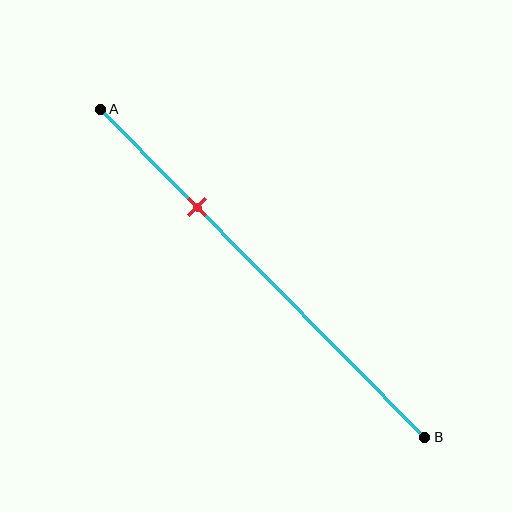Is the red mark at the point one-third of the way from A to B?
No, the mark is at about 30% from A, not at the 33% one-third point.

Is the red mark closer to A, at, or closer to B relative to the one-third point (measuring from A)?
The red mark is closer to point A than the one-third point of segment AB.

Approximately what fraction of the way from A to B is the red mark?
The red mark is approximately 30% of the way from A to B.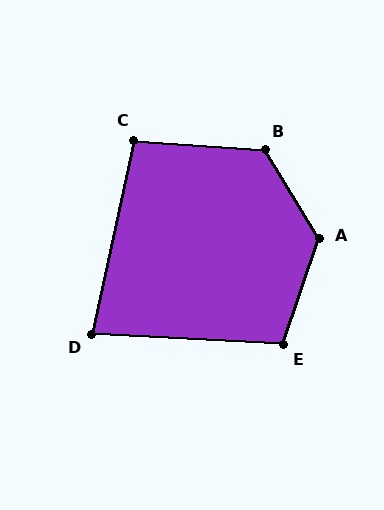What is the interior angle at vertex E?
Approximately 105 degrees (obtuse).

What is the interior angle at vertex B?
Approximately 125 degrees (obtuse).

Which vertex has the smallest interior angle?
D, at approximately 81 degrees.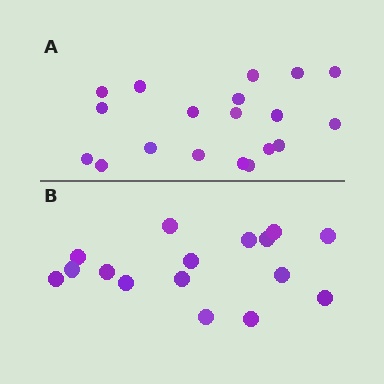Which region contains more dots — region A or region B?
Region A (the top region) has more dots.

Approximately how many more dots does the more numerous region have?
Region A has just a few more — roughly 2 or 3 more dots than region B.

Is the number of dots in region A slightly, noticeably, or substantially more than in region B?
Region A has only slightly more — the two regions are fairly close. The ratio is roughly 1.2 to 1.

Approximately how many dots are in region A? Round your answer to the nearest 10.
About 20 dots. (The exact count is 19, which rounds to 20.)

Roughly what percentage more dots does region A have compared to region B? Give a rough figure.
About 20% more.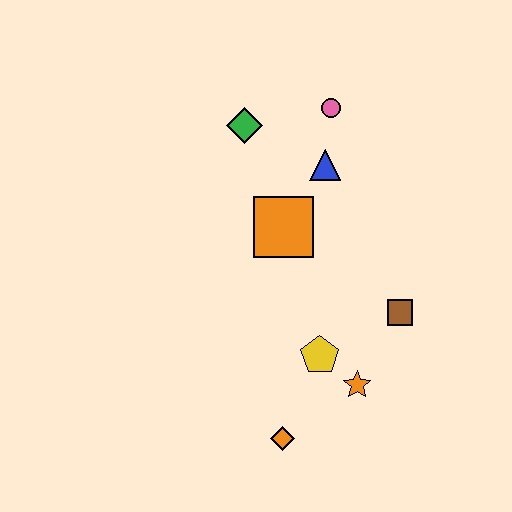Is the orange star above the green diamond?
No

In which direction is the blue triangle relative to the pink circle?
The blue triangle is below the pink circle.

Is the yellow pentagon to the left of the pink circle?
Yes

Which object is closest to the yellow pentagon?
The orange star is closest to the yellow pentagon.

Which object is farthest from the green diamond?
The orange diamond is farthest from the green diamond.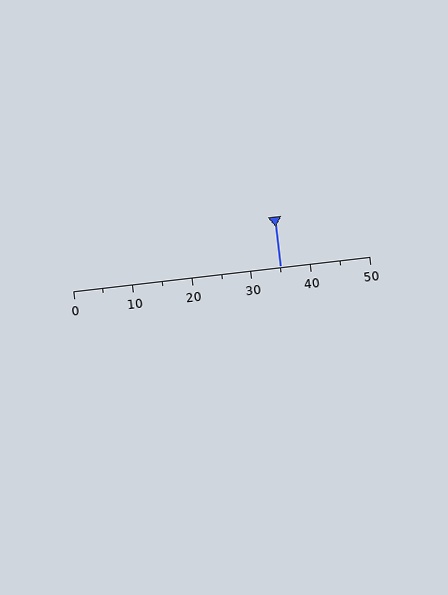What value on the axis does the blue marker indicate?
The marker indicates approximately 35.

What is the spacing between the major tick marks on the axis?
The major ticks are spaced 10 apart.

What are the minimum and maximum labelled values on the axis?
The axis runs from 0 to 50.